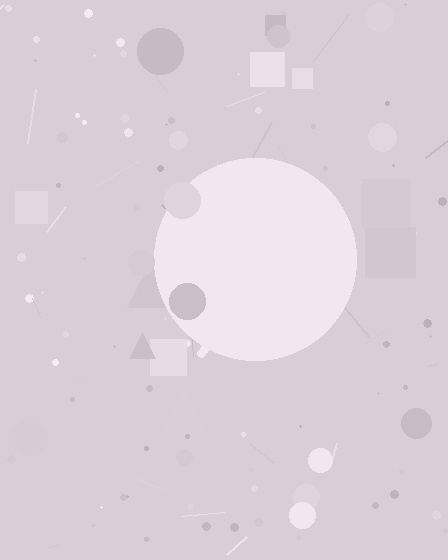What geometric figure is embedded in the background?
A circle is embedded in the background.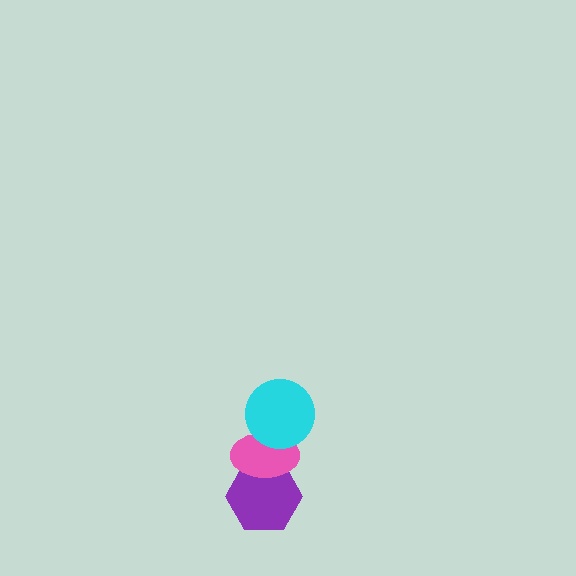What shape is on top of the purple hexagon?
The pink ellipse is on top of the purple hexagon.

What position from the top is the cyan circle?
The cyan circle is 1st from the top.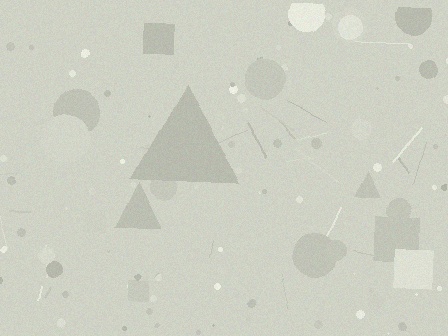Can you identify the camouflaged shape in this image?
The camouflaged shape is a triangle.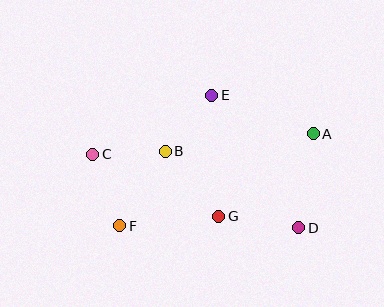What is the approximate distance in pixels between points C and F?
The distance between C and F is approximately 76 pixels.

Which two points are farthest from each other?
Points A and C are farthest from each other.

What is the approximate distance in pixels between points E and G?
The distance between E and G is approximately 121 pixels.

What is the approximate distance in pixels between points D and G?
The distance between D and G is approximately 81 pixels.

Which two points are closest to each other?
Points B and C are closest to each other.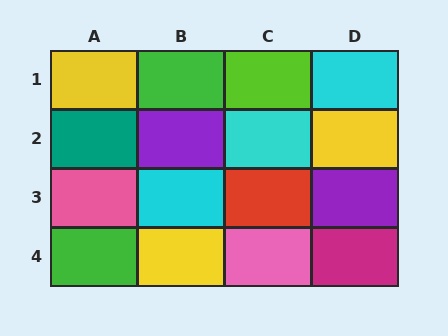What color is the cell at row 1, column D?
Cyan.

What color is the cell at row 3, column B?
Cyan.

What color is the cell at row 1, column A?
Yellow.